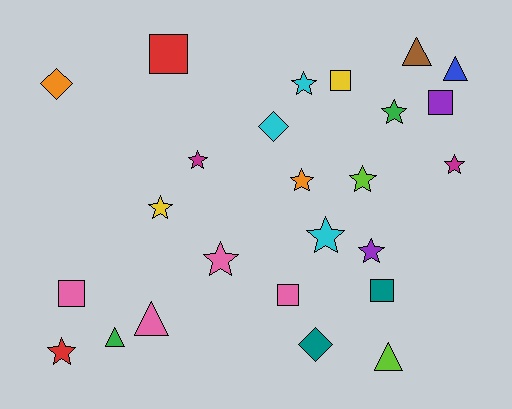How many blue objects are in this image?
There is 1 blue object.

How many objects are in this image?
There are 25 objects.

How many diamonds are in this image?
There are 3 diamonds.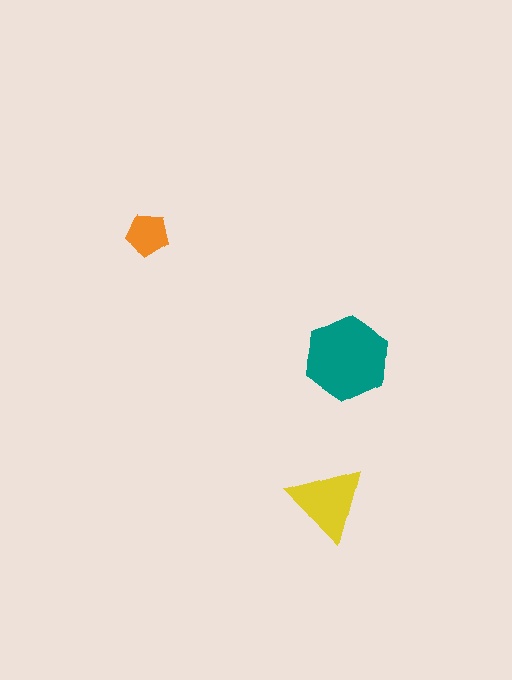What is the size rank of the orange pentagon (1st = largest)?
3rd.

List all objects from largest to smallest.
The teal hexagon, the yellow triangle, the orange pentagon.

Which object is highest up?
The orange pentagon is topmost.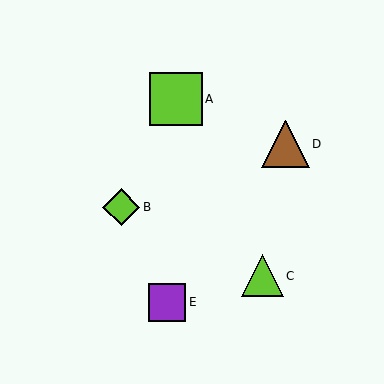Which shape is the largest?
The lime square (labeled A) is the largest.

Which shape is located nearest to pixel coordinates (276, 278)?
The lime triangle (labeled C) at (262, 276) is nearest to that location.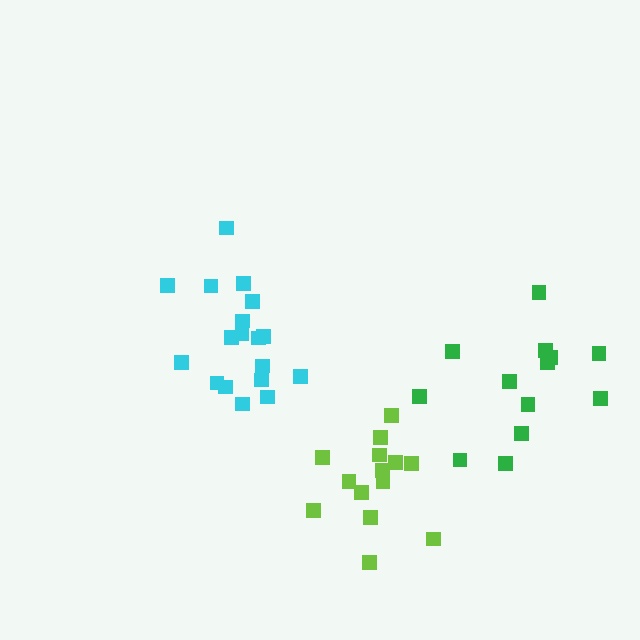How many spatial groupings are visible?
There are 3 spatial groupings.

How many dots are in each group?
Group 1: 18 dots, Group 2: 14 dots, Group 3: 13 dots (45 total).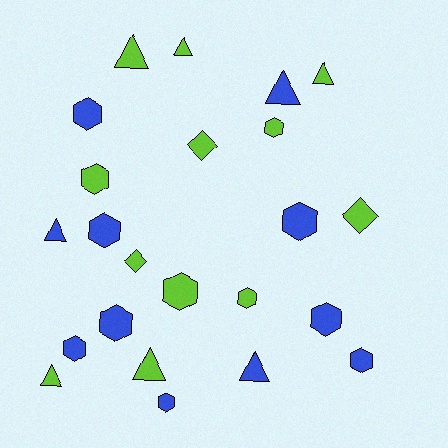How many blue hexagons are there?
There are 8 blue hexagons.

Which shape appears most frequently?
Hexagon, with 12 objects.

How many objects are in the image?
There are 23 objects.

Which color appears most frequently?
Lime, with 12 objects.